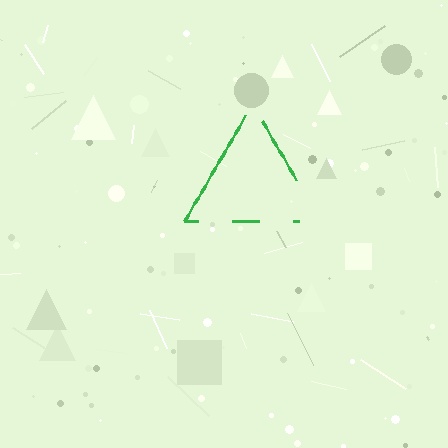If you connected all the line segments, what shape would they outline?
They would outline a triangle.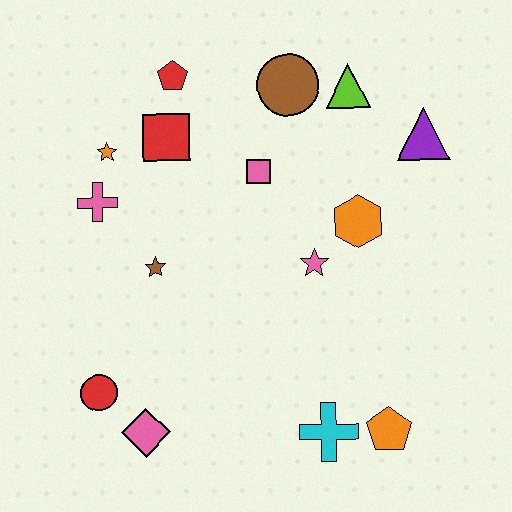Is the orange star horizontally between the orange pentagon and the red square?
No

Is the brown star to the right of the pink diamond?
Yes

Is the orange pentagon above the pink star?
No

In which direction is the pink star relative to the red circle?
The pink star is to the right of the red circle.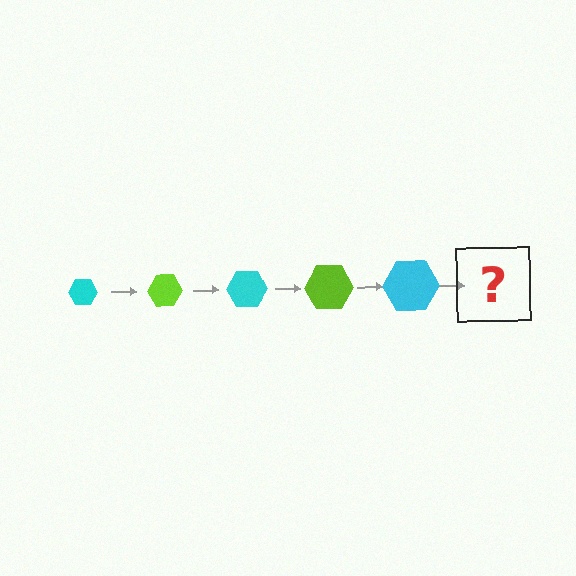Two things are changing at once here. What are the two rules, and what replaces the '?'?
The two rules are that the hexagon grows larger each step and the color cycles through cyan and lime. The '?' should be a lime hexagon, larger than the previous one.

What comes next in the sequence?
The next element should be a lime hexagon, larger than the previous one.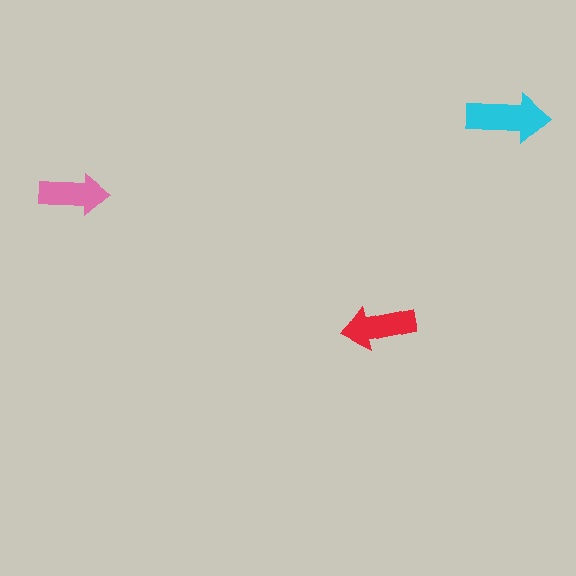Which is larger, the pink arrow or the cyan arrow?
The cyan one.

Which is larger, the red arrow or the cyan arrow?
The cyan one.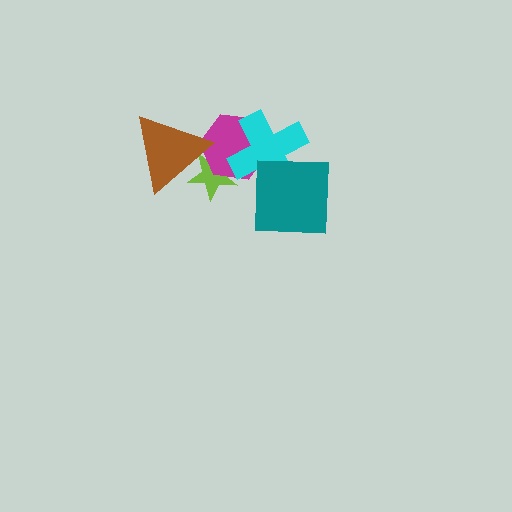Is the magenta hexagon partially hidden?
Yes, it is partially covered by another shape.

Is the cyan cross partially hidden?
Yes, it is partially covered by another shape.